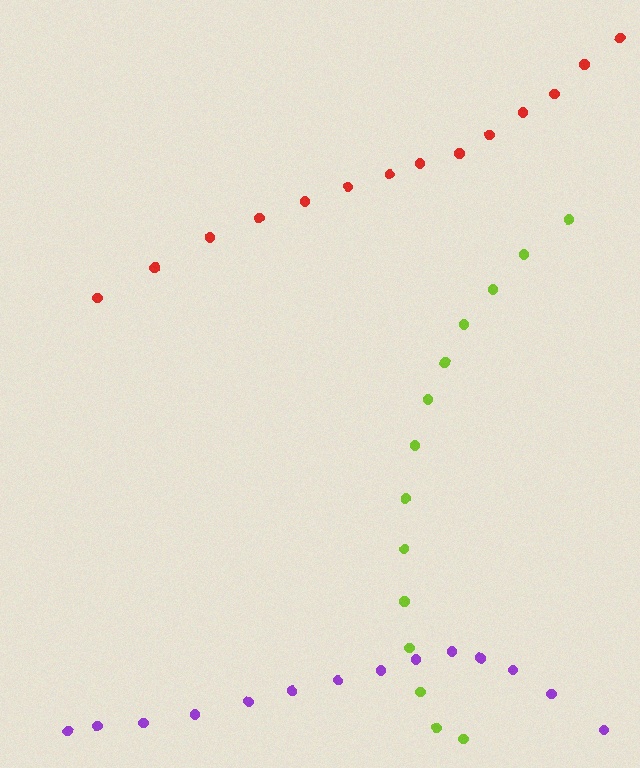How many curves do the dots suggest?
There are 3 distinct paths.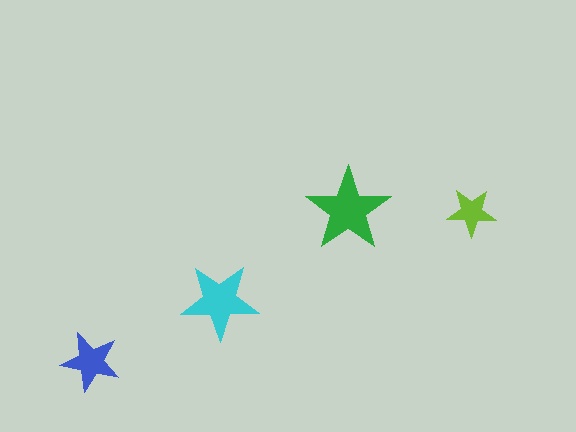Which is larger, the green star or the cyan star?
The green one.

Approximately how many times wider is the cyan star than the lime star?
About 1.5 times wider.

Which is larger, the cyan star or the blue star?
The cyan one.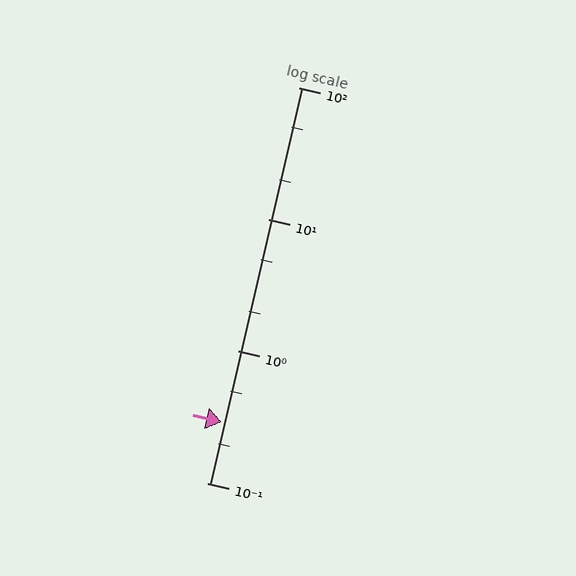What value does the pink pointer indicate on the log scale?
The pointer indicates approximately 0.29.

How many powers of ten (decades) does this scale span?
The scale spans 3 decades, from 0.1 to 100.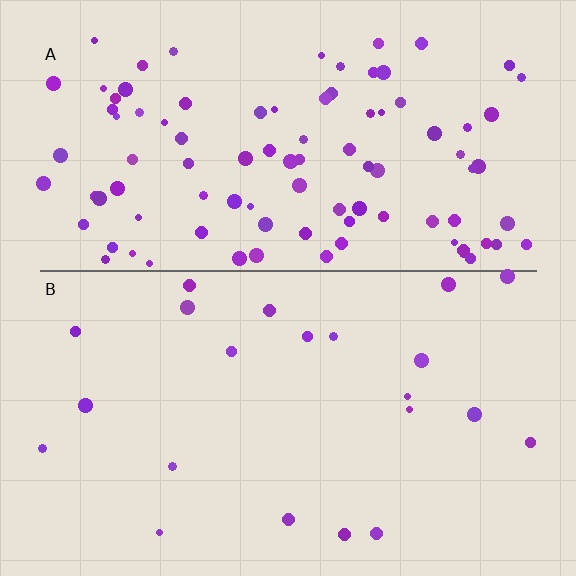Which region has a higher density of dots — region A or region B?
A (the top).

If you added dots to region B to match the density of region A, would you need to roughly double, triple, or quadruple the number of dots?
Approximately quadruple.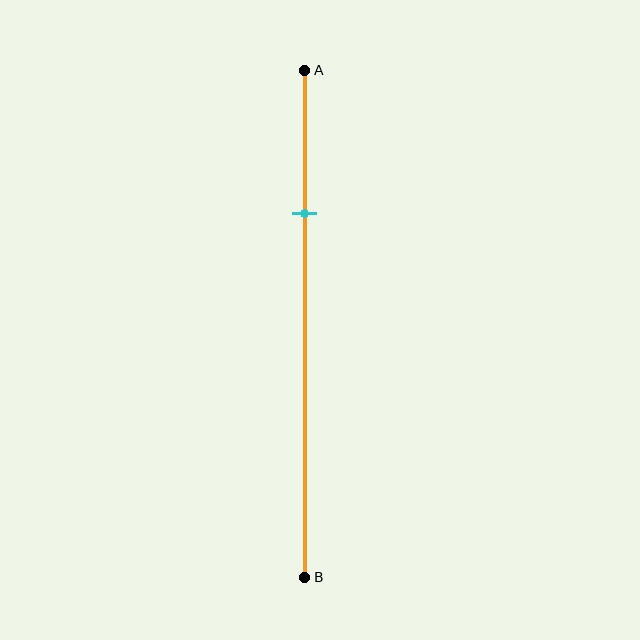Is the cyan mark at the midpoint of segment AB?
No, the mark is at about 30% from A, not at the 50% midpoint.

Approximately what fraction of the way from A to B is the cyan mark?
The cyan mark is approximately 30% of the way from A to B.